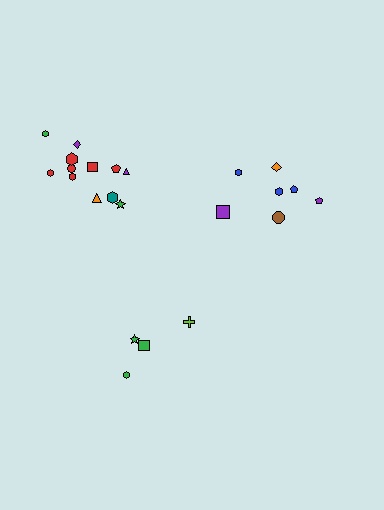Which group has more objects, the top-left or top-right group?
The top-left group.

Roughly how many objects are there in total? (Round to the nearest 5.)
Roughly 25 objects in total.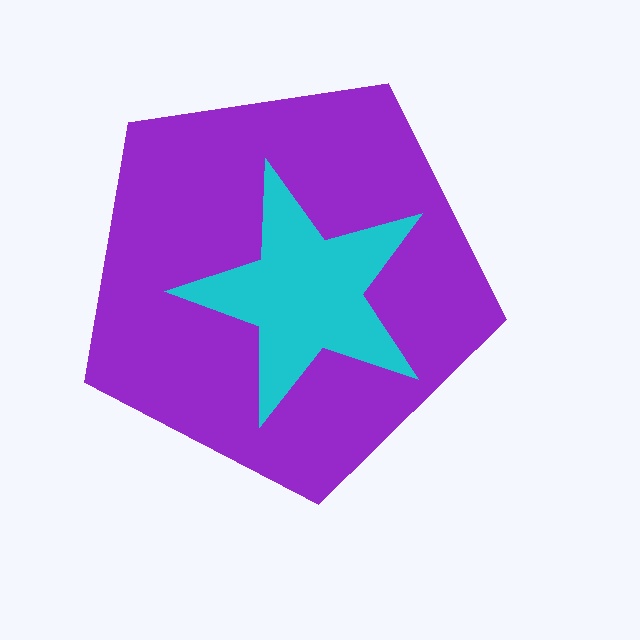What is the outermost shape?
The purple pentagon.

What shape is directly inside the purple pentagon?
The cyan star.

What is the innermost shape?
The cyan star.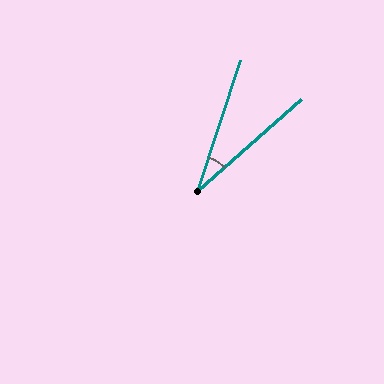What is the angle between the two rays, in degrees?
Approximately 30 degrees.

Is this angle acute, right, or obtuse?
It is acute.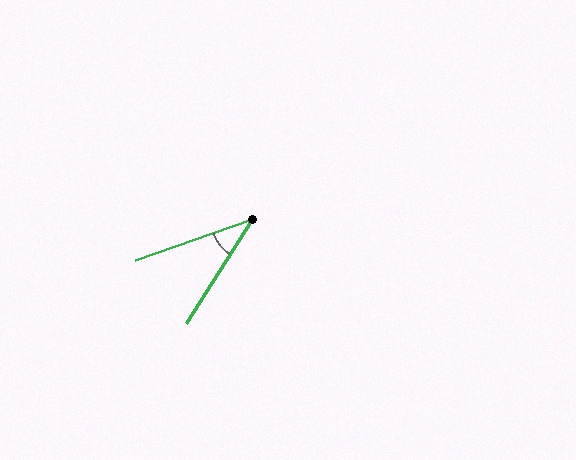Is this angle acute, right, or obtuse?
It is acute.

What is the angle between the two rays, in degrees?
Approximately 38 degrees.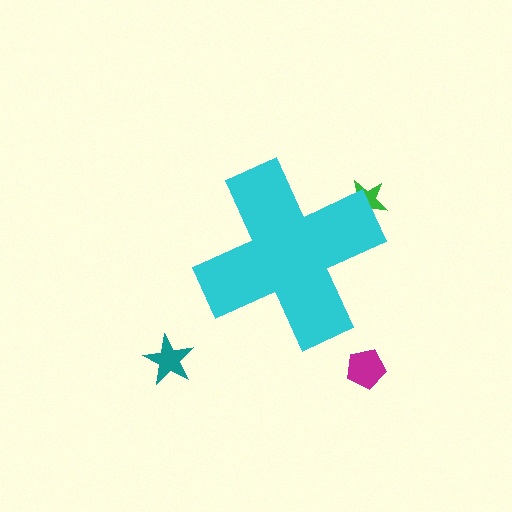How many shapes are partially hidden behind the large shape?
1 shape is partially hidden.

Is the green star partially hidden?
Yes, the green star is partially hidden behind the cyan cross.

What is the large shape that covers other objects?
A cyan cross.